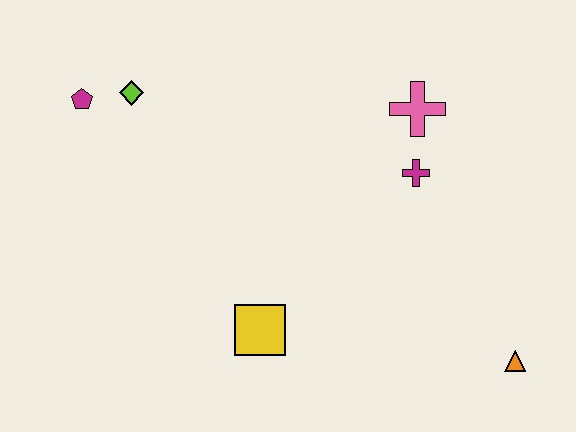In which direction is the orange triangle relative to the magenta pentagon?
The orange triangle is to the right of the magenta pentagon.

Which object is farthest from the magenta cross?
The magenta pentagon is farthest from the magenta cross.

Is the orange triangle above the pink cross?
No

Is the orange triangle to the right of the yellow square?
Yes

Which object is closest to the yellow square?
The magenta cross is closest to the yellow square.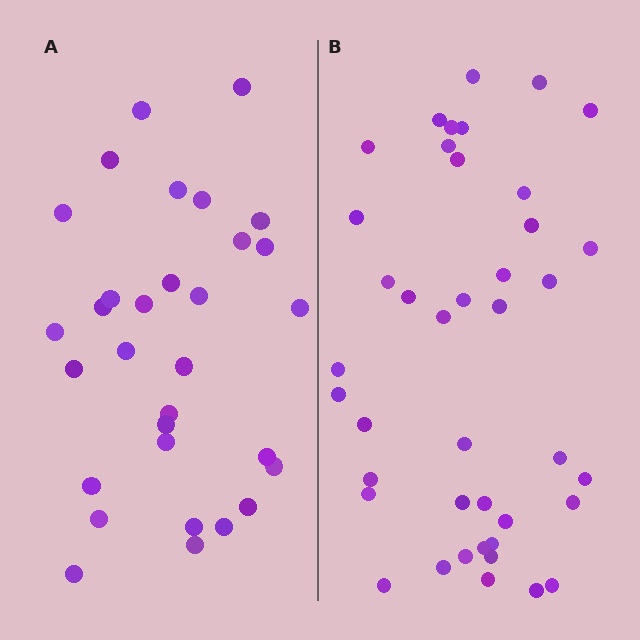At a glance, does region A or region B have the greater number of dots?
Region B (the right region) has more dots.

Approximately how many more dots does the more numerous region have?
Region B has roughly 10 or so more dots than region A.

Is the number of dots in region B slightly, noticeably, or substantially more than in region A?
Region B has noticeably more, but not dramatically so. The ratio is roughly 1.3 to 1.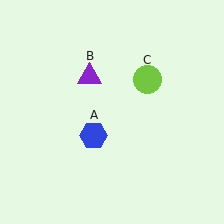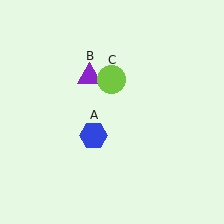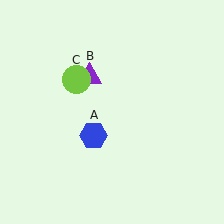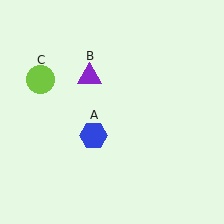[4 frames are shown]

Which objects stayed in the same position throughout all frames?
Blue hexagon (object A) and purple triangle (object B) remained stationary.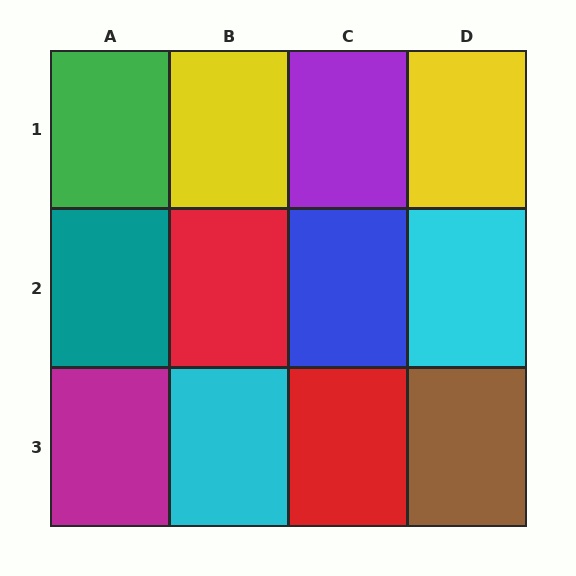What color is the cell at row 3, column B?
Cyan.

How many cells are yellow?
2 cells are yellow.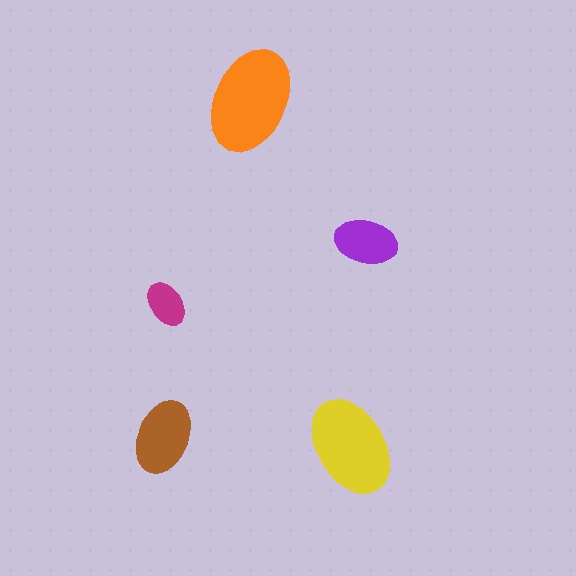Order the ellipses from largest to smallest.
the orange one, the yellow one, the brown one, the purple one, the magenta one.